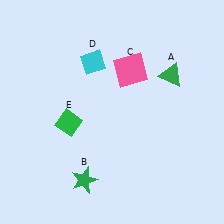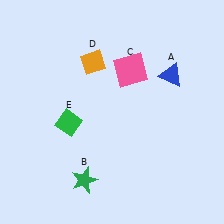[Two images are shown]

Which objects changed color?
A changed from green to blue. D changed from cyan to orange.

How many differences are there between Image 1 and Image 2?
There are 2 differences between the two images.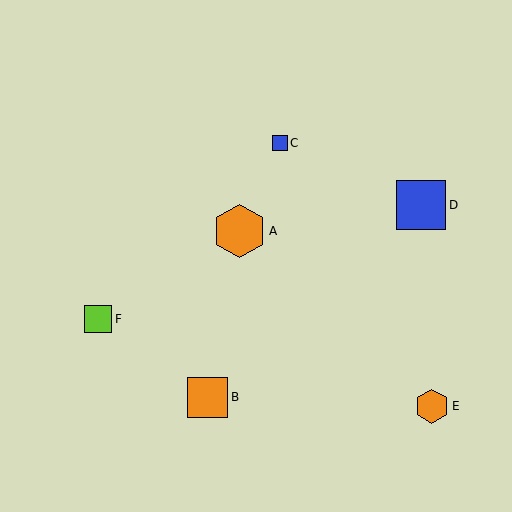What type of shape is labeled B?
Shape B is an orange square.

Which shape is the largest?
The orange hexagon (labeled A) is the largest.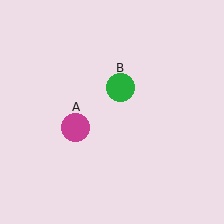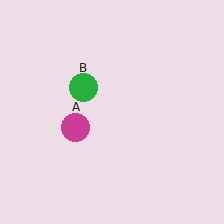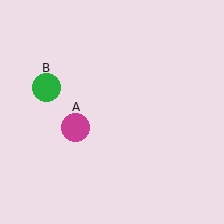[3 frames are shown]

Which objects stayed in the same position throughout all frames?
Magenta circle (object A) remained stationary.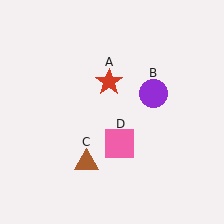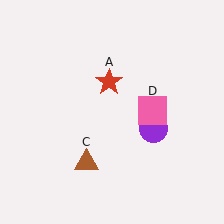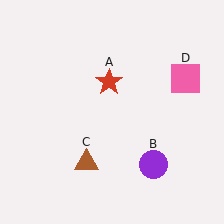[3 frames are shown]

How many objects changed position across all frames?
2 objects changed position: purple circle (object B), pink square (object D).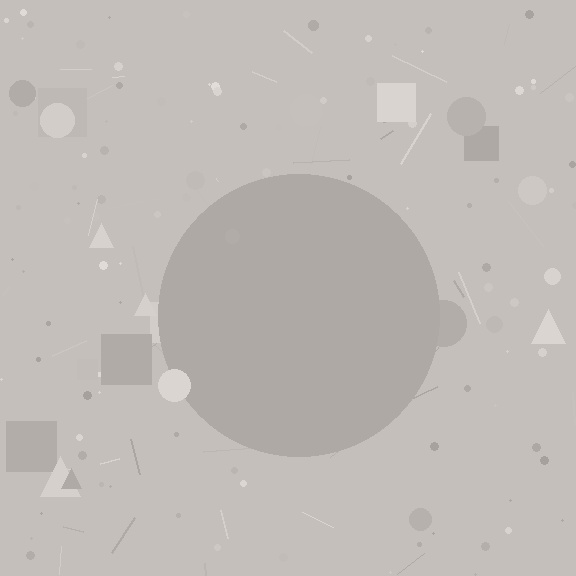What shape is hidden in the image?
A circle is hidden in the image.